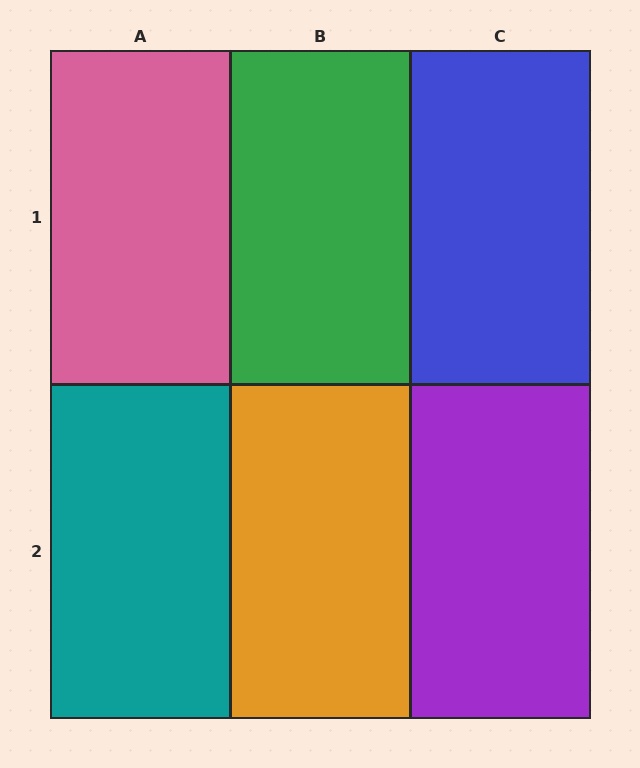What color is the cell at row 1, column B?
Green.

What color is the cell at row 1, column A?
Pink.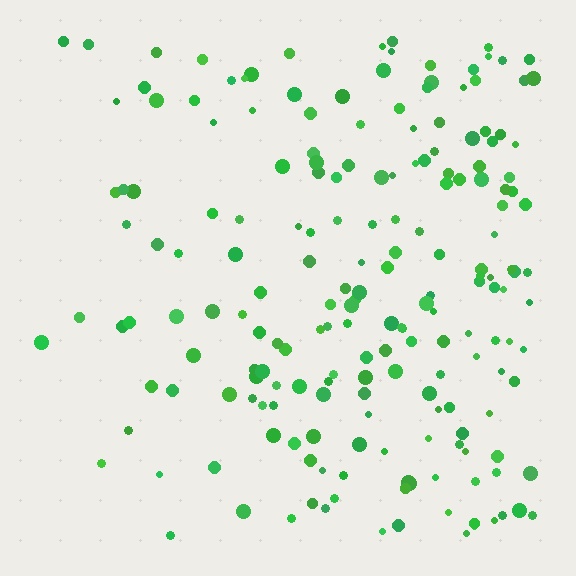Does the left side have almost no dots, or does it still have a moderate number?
Still a moderate number, just noticeably fewer than the right.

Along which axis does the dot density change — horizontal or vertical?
Horizontal.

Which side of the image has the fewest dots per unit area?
The left.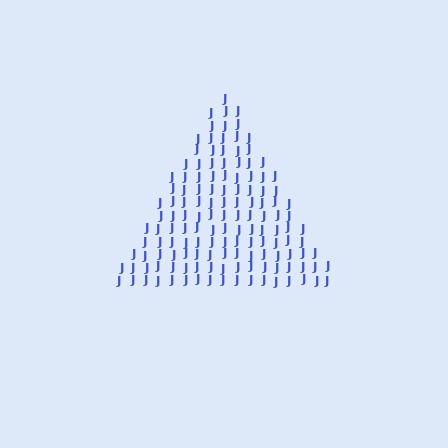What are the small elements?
The small elements are letter J's.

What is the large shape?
The large shape is a triangle.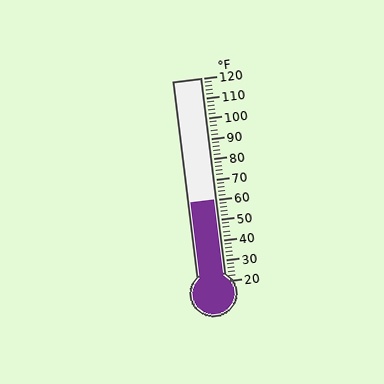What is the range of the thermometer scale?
The thermometer scale ranges from 20°F to 120°F.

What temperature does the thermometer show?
The thermometer shows approximately 60°F.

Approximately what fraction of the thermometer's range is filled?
The thermometer is filled to approximately 40% of its range.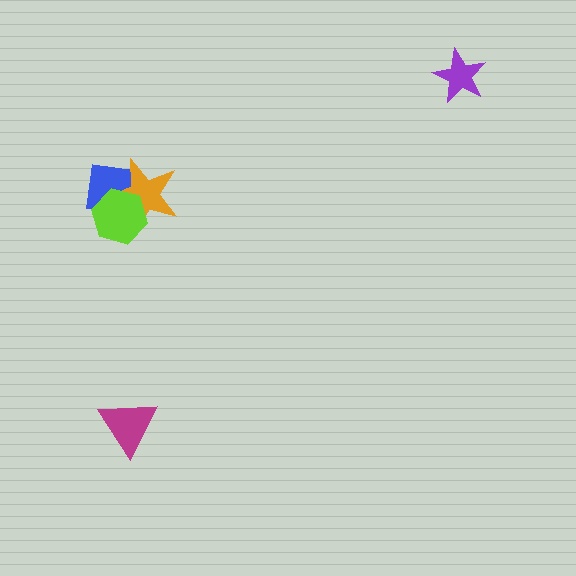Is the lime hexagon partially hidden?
No, no other shape covers it.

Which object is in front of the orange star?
The lime hexagon is in front of the orange star.